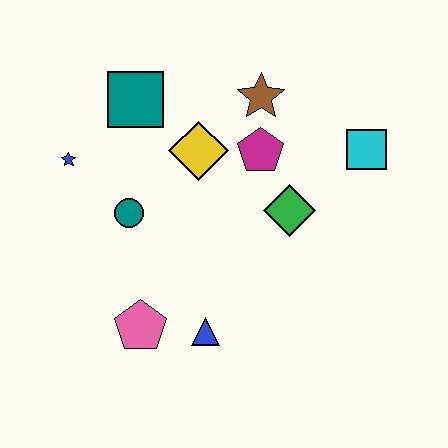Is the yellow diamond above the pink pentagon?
Yes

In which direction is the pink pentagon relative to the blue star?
The pink pentagon is below the blue star.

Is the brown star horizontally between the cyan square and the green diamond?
No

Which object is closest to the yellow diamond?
The magenta pentagon is closest to the yellow diamond.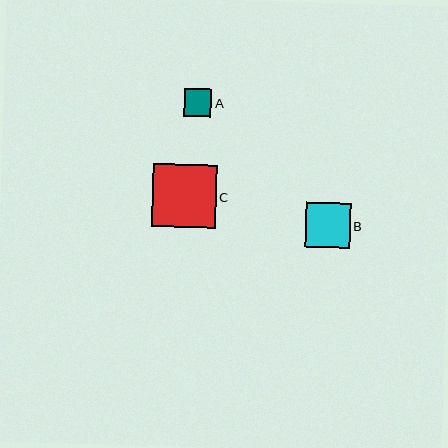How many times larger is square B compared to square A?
Square B is approximately 1.6 times the size of square A.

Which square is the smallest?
Square A is the smallest with a size of approximately 28 pixels.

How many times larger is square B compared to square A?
Square B is approximately 1.6 times the size of square A.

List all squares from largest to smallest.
From largest to smallest: C, B, A.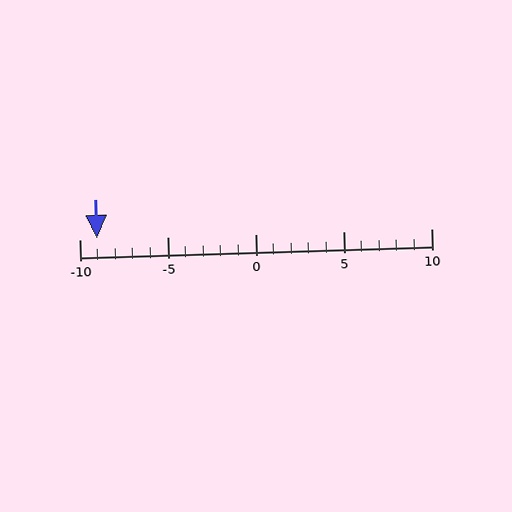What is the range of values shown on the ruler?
The ruler shows values from -10 to 10.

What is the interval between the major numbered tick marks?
The major tick marks are spaced 5 units apart.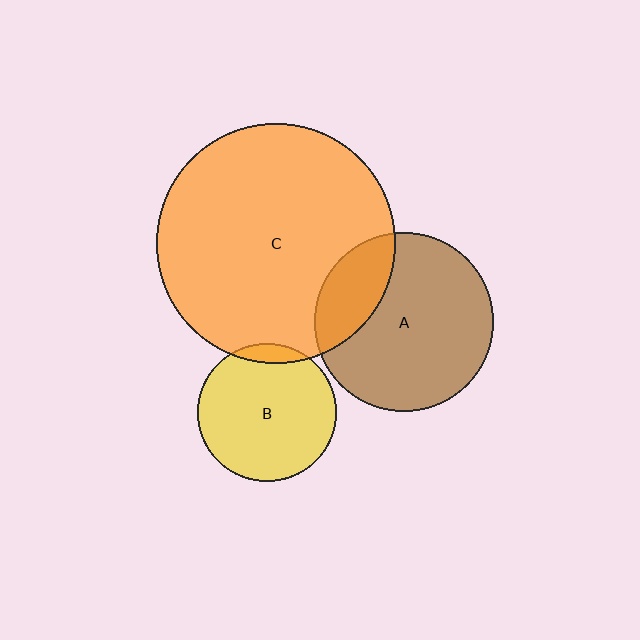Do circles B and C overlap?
Yes.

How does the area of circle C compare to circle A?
Approximately 1.8 times.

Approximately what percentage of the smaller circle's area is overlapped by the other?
Approximately 5%.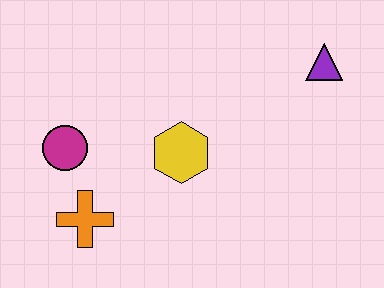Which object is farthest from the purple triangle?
The orange cross is farthest from the purple triangle.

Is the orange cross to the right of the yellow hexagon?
No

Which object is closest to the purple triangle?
The yellow hexagon is closest to the purple triangle.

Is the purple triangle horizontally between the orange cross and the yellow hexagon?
No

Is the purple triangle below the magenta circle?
No